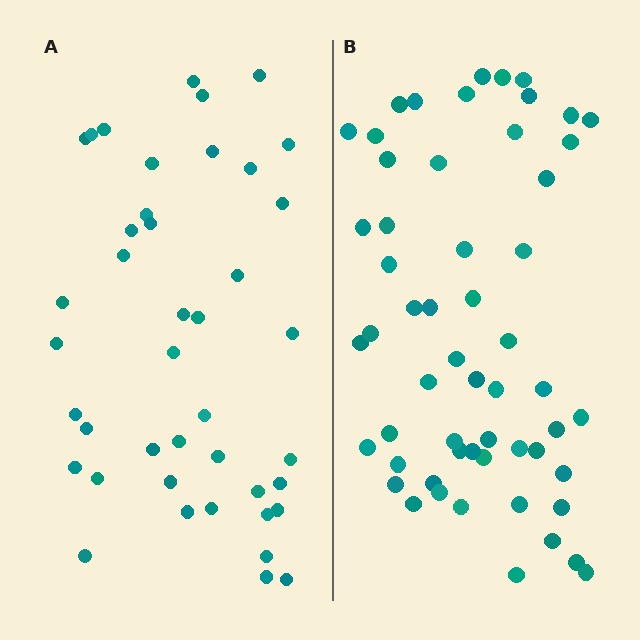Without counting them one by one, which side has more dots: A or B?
Region B (the right region) has more dots.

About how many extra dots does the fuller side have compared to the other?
Region B has approximately 15 more dots than region A.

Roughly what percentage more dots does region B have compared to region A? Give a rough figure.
About 35% more.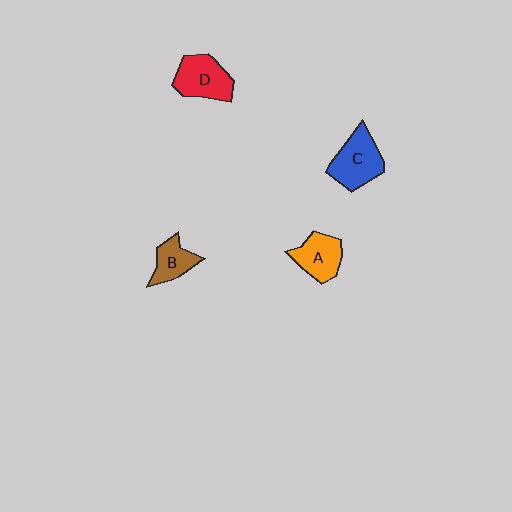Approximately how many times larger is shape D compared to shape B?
Approximately 1.5 times.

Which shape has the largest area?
Shape C (blue).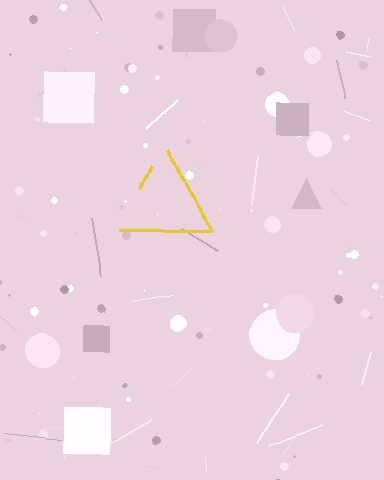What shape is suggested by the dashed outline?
The dashed outline suggests a triangle.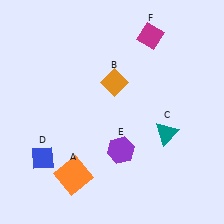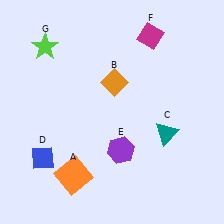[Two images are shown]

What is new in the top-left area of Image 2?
A lime star (G) was added in the top-left area of Image 2.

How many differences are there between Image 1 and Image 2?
There is 1 difference between the two images.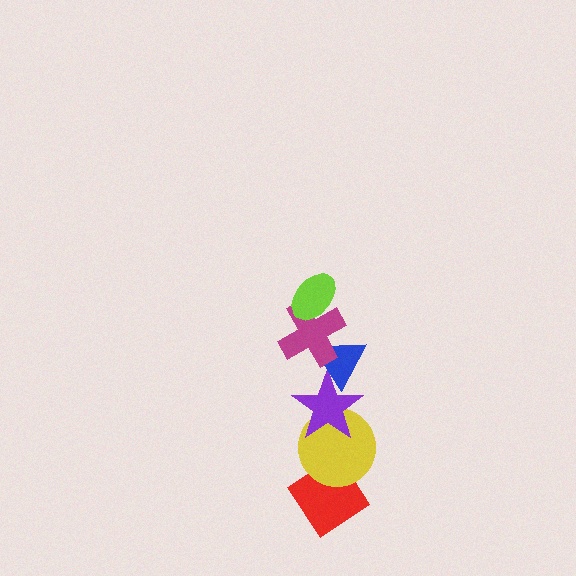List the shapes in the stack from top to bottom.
From top to bottom: the lime ellipse, the magenta cross, the blue triangle, the purple star, the yellow circle, the red diamond.